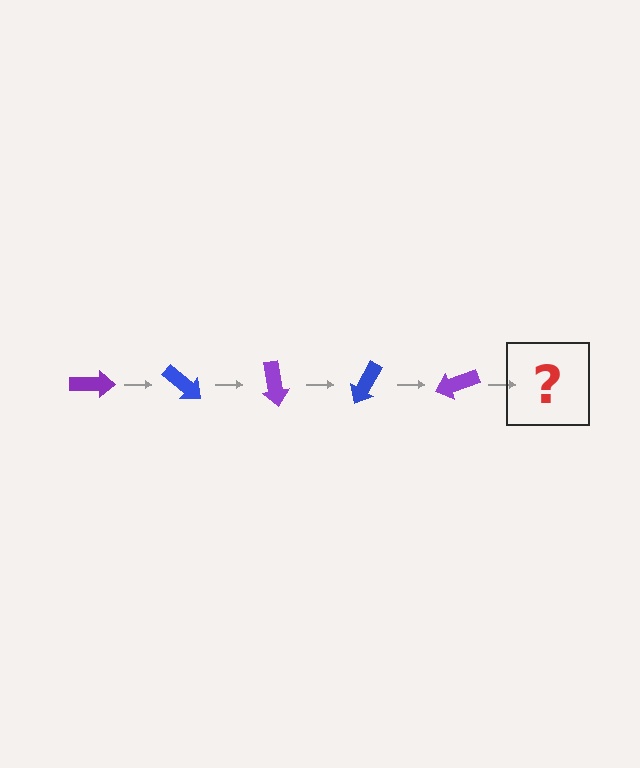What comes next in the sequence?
The next element should be a blue arrow, rotated 200 degrees from the start.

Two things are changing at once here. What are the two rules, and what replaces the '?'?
The two rules are that it rotates 40 degrees each step and the color cycles through purple and blue. The '?' should be a blue arrow, rotated 200 degrees from the start.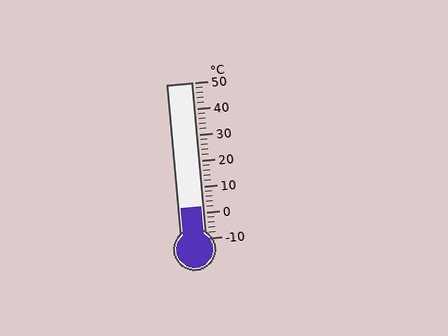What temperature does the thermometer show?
The thermometer shows approximately 2°C.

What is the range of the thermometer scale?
The thermometer scale ranges from -10°C to 50°C.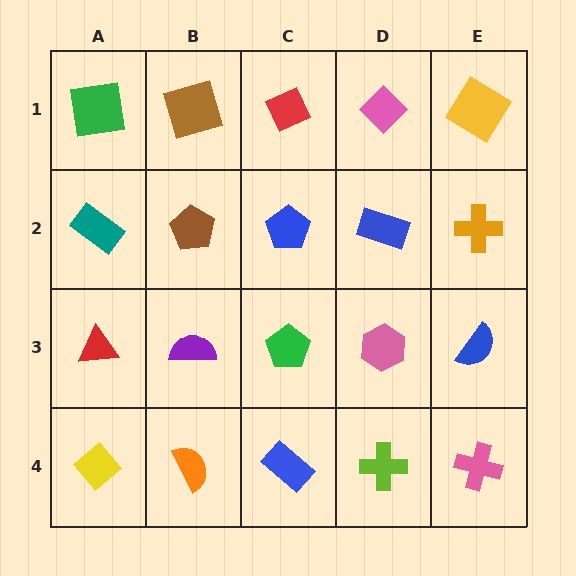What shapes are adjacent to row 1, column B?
A brown pentagon (row 2, column B), a green square (row 1, column A), a red diamond (row 1, column C).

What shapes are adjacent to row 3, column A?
A teal rectangle (row 2, column A), a yellow diamond (row 4, column A), a purple semicircle (row 3, column B).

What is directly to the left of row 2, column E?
A blue rectangle.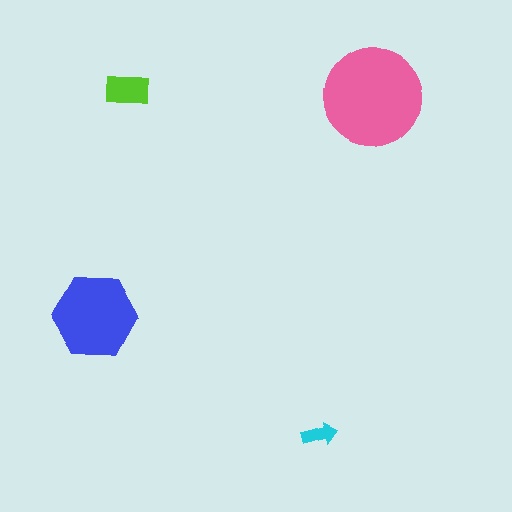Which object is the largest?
The pink circle.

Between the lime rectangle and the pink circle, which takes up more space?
The pink circle.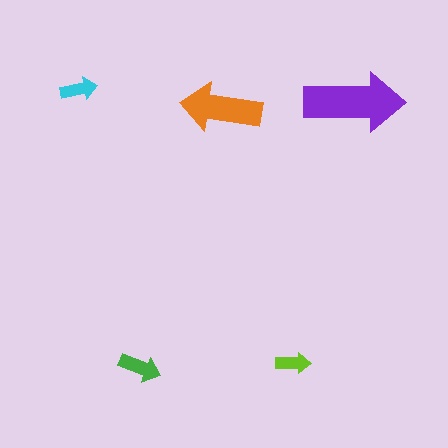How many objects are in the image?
There are 5 objects in the image.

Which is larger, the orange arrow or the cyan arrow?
The orange one.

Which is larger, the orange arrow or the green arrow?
The orange one.